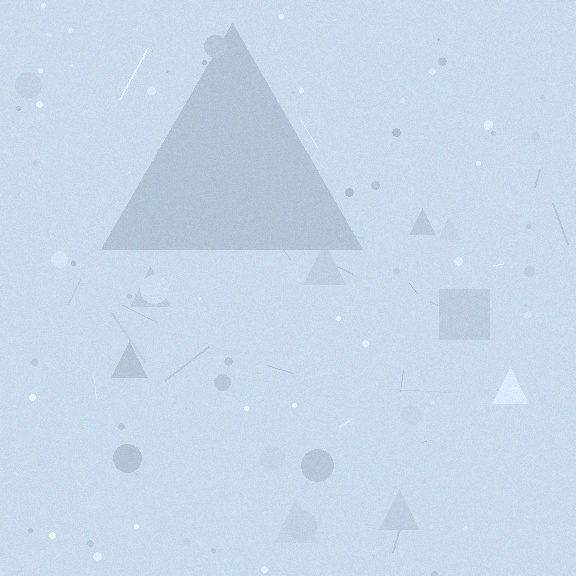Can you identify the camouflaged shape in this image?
The camouflaged shape is a triangle.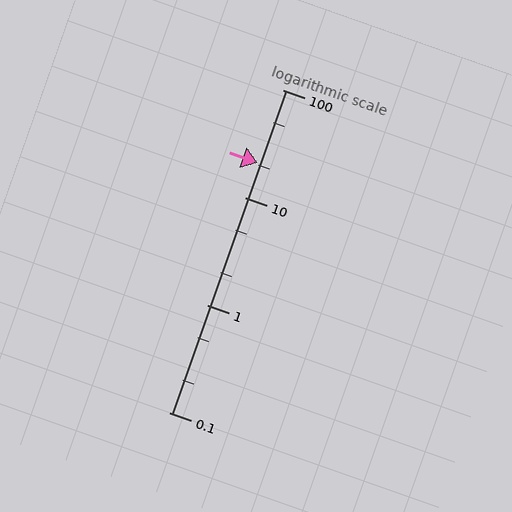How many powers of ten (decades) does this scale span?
The scale spans 3 decades, from 0.1 to 100.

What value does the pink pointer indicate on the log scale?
The pointer indicates approximately 21.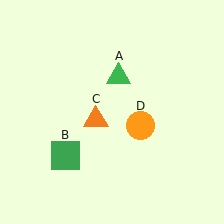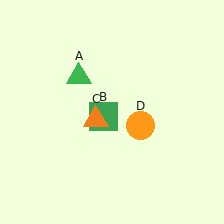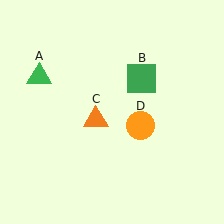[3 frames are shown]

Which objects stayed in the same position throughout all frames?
Orange triangle (object C) and orange circle (object D) remained stationary.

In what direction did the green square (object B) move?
The green square (object B) moved up and to the right.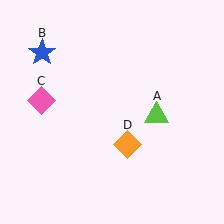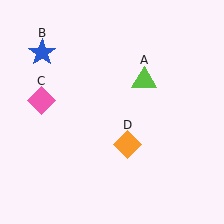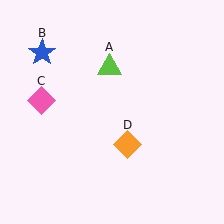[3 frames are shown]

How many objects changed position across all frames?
1 object changed position: lime triangle (object A).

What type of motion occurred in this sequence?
The lime triangle (object A) rotated counterclockwise around the center of the scene.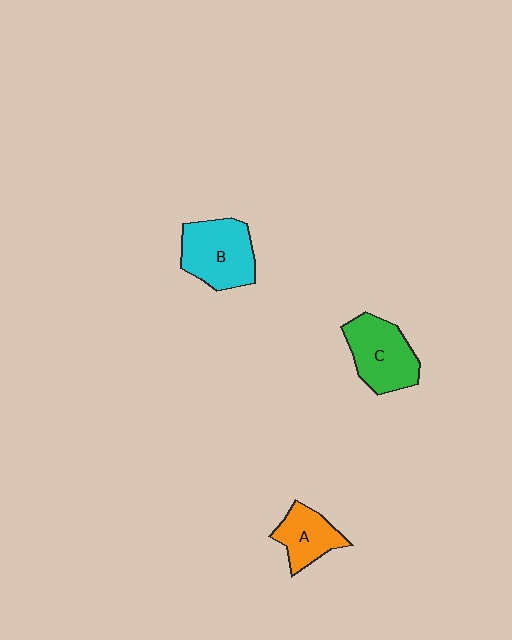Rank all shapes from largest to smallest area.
From largest to smallest: B (cyan), C (green), A (orange).